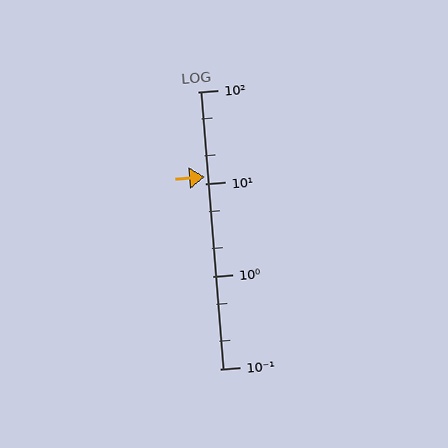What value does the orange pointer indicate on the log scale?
The pointer indicates approximately 12.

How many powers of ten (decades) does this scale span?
The scale spans 3 decades, from 0.1 to 100.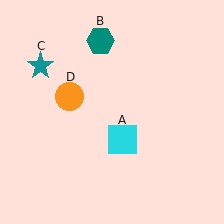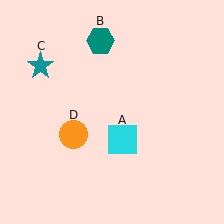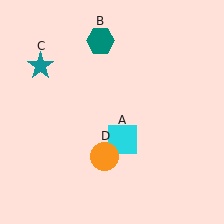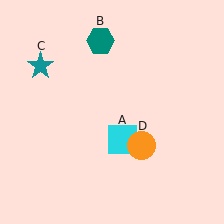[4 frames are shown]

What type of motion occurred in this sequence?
The orange circle (object D) rotated counterclockwise around the center of the scene.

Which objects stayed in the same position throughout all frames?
Cyan square (object A) and teal hexagon (object B) and teal star (object C) remained stationary.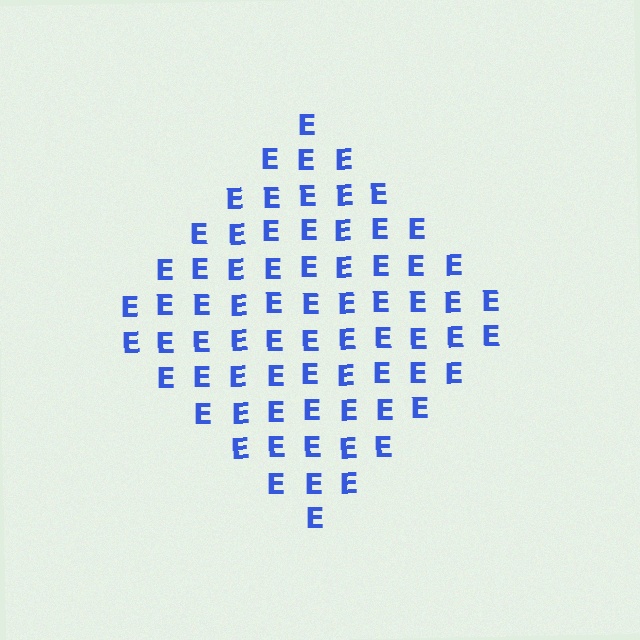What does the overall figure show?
The overall figure shows a diamond.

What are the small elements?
The small elements are letter E's.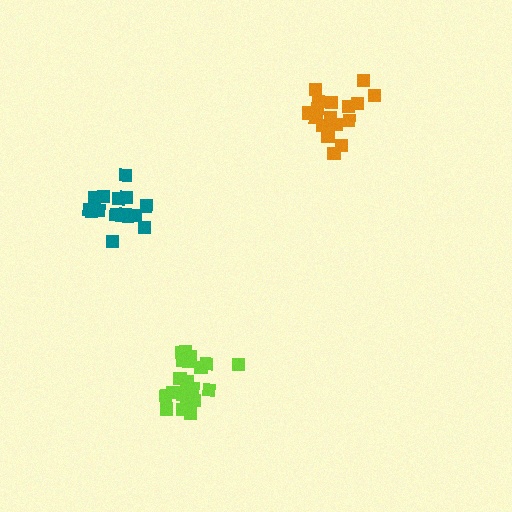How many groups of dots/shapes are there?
There are 3 groups.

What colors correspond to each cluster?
The clusters are colored: orange, teal, lime.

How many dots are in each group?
Group 1: 19 dots, Group 2: 16 dots, Group 3: 20 dots (55 total).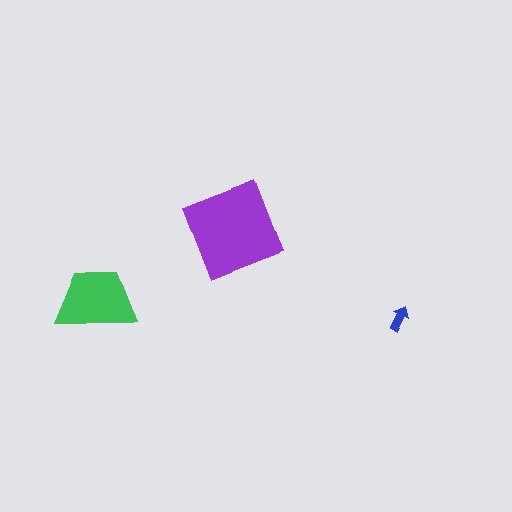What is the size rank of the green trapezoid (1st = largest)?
2nd.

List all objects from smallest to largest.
The blue arrow, the green trapezoid, the purple diamond.